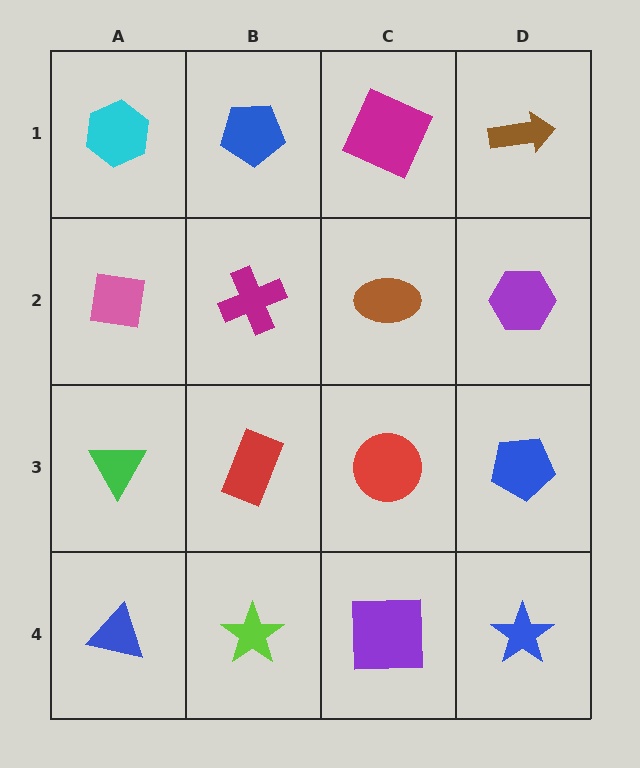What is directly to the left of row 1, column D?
A magenta square.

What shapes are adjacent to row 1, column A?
A pink square (row 2, column A), a blue pentagon (row 1, column B).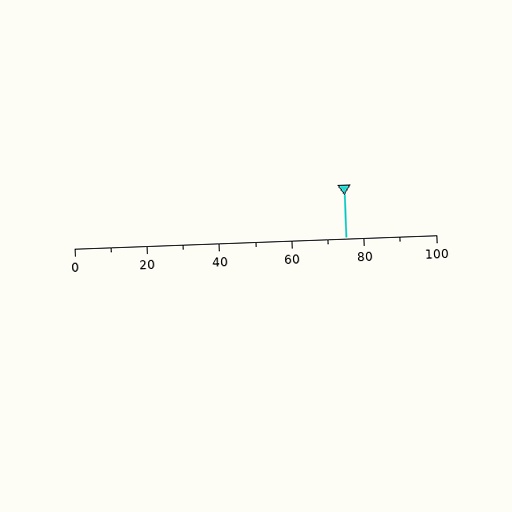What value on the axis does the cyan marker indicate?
The marker indicates approximately 75.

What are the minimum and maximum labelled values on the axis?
The axis runs from 0 to 100.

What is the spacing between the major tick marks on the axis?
The major ticks are spaced 20 apart.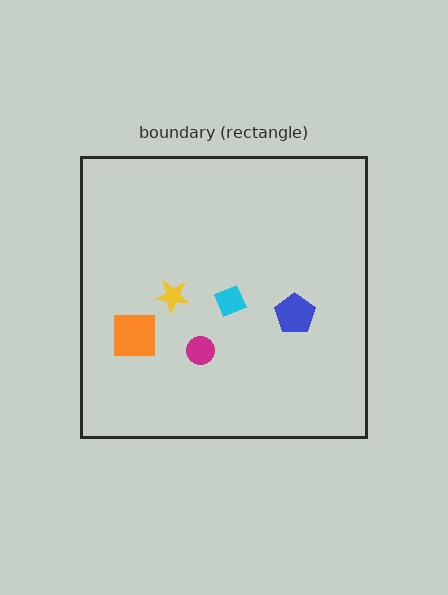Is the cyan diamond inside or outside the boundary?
Inside.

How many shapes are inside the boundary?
5 inside, 0 outside.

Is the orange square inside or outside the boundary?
Inside.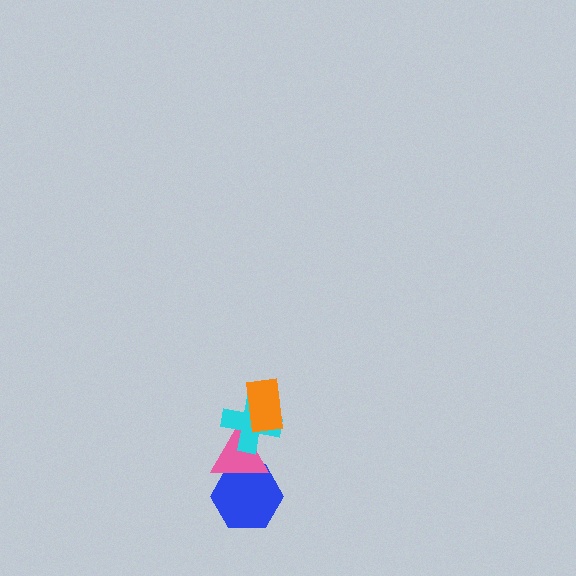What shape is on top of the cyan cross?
The orange rectangle is on top of the cyan cross.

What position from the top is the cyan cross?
The cyan cross is 2nd from the top.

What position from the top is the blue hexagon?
The blue hexagon is 4th from the top.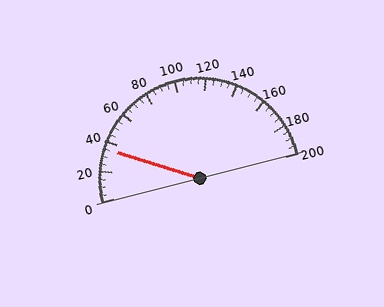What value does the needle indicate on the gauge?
The needle indicates approximately 35.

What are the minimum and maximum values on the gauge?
The gauge ranges from 0 to 200.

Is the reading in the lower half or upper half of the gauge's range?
The reading is in the lower half of the range (0 to 200).